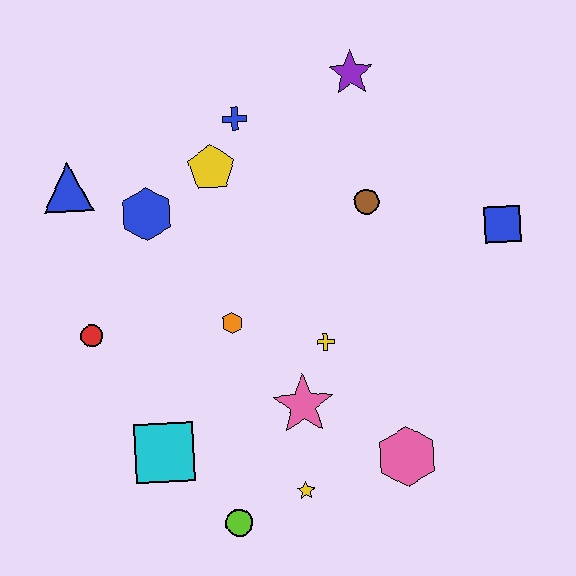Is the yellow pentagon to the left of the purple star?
Yes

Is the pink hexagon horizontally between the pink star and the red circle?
No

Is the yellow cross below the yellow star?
No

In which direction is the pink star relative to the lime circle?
The pink star is above the lime circle.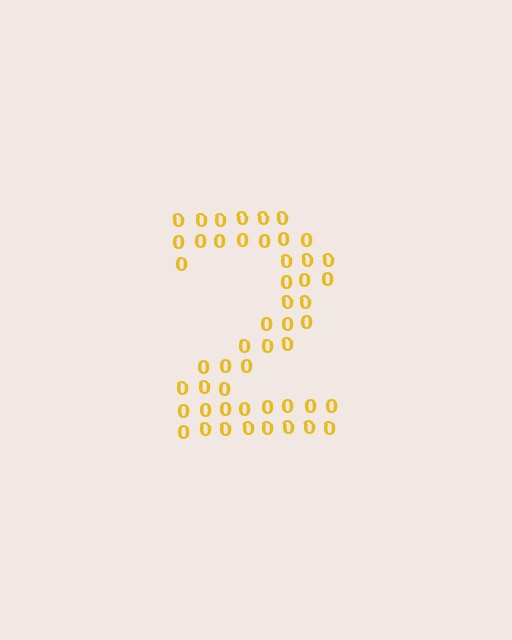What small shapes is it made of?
It is made of small digit 0's.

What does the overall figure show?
The overall figure shows the digit 2.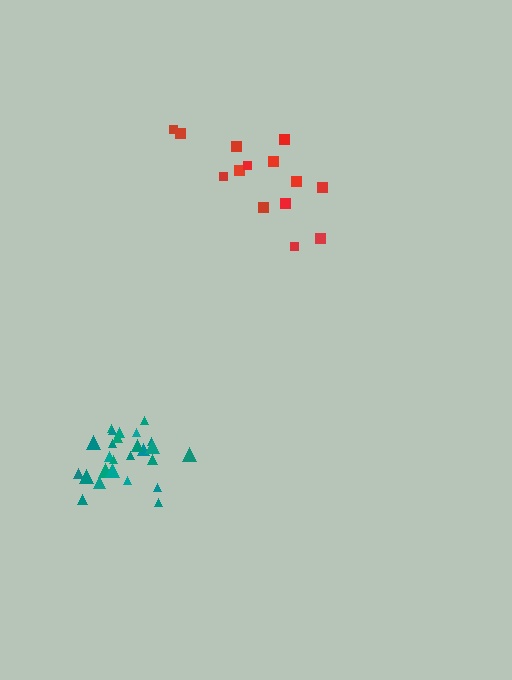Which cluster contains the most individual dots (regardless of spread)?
Teal (26).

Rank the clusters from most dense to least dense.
teal, red.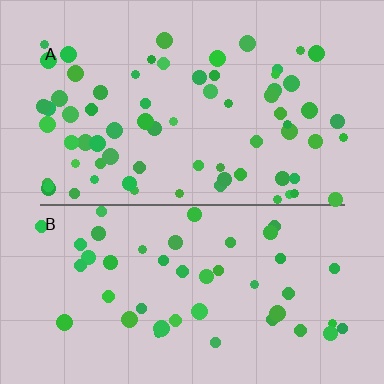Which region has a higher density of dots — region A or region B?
A (the top).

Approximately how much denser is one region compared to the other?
Approximately 1.6× — region A over region B.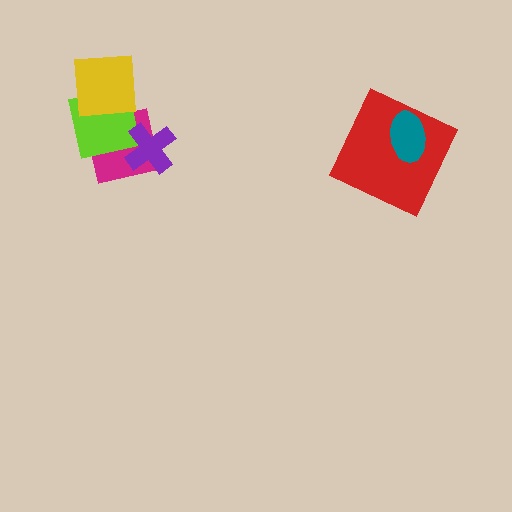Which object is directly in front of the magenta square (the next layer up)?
The lime square is directly in front of the magenta square.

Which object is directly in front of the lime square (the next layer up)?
The yellow square is directly in front of the lime square.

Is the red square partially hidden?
Yes, it is partially covered by another shape.